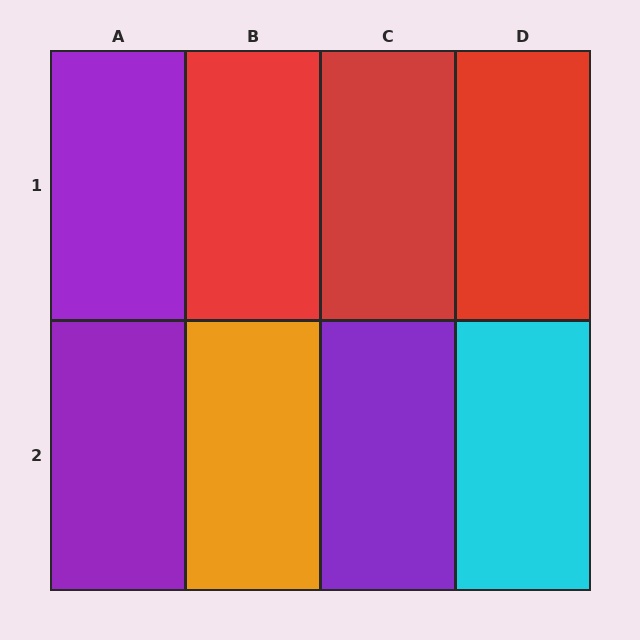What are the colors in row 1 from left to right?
Purple, red, red, red.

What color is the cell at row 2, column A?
Purple.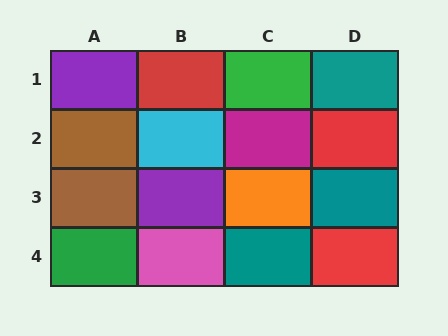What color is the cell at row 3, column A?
Brown.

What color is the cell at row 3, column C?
Orange.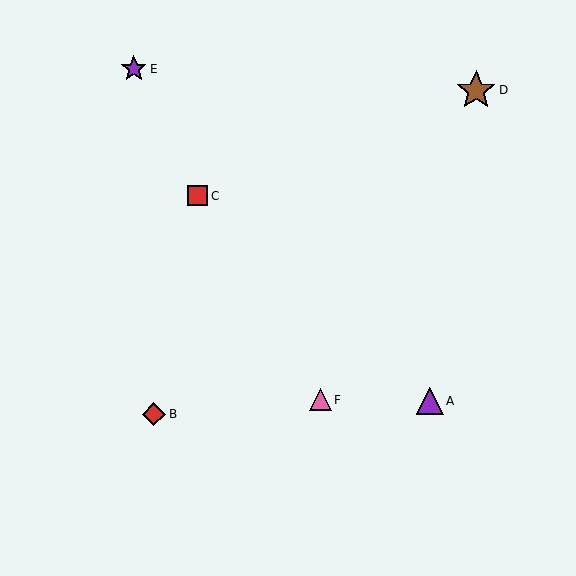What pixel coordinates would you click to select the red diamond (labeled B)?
Click at (154, 414) to select the red diamond B.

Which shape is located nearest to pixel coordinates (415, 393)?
The purple triangle (labeled A) at (430, 401) is nearest to that location.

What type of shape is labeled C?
Shape C is a red square.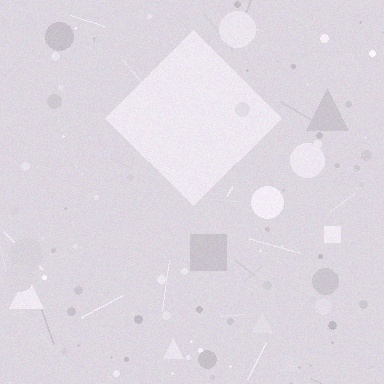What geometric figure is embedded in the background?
A diamond is embedded in the background.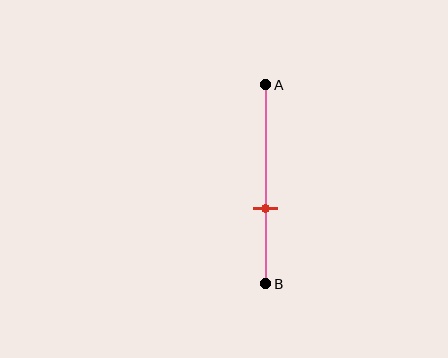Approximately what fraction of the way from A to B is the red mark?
The red mark is approximately 60% of the way from A to B.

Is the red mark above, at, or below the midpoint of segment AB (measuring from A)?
The red mark is below the midpoint of segment AB.